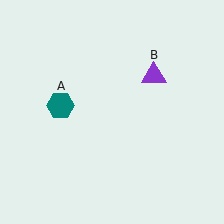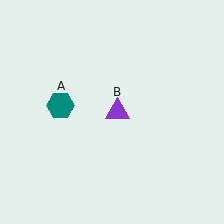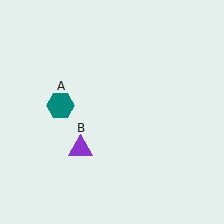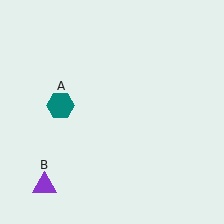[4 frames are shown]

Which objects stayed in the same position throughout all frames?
Teal hexagon (object A) remained stationary.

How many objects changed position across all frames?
1 object changed position: purple triangle (object B).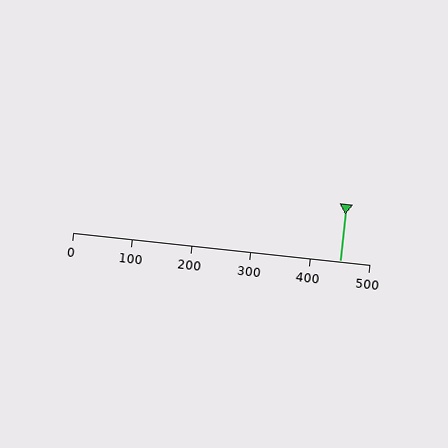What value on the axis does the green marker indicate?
The marker indicates approximately 450.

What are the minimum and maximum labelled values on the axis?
The axis runs from 0 to 500.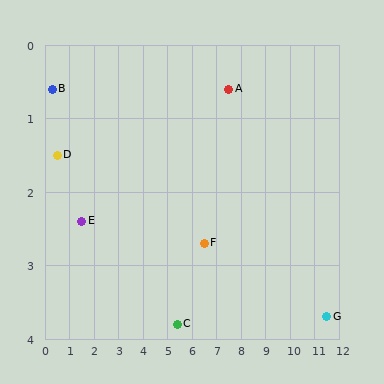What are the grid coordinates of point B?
Point B is at approximately (0.3, 0.6).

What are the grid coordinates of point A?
Point A is at approximately (7.5, 0.6).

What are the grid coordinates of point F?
Point F is at approximately (6.5, 2.7).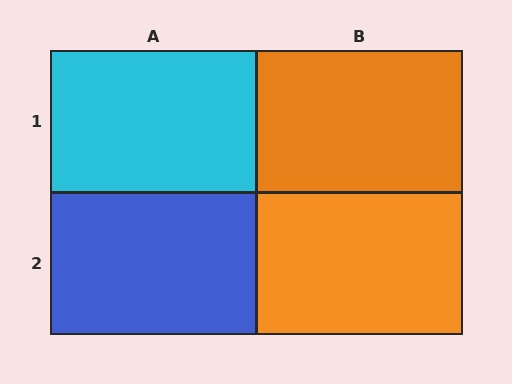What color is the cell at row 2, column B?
Orange.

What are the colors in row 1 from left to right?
Cyan, orange.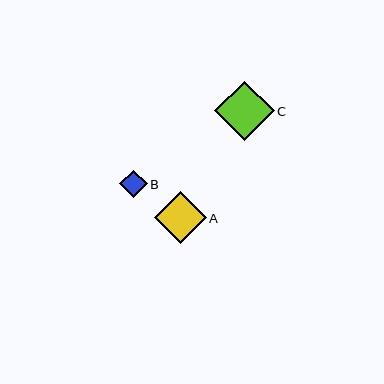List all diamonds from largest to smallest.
From largest to smallest: C, A, B.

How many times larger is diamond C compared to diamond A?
Diamond C is approximately 1.1 times the size of diamond A.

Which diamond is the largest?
Diamond C is the largest with a size of approximately 59 pixels.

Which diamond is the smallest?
Diamond B is the smallest with a size of approximately 28 pixels.